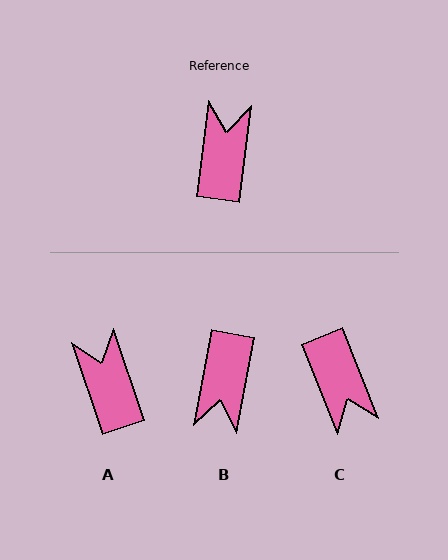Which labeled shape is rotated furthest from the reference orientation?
B, about 177 degrees away.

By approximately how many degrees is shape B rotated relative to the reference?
Approximately 177 degrees counter-clockwise.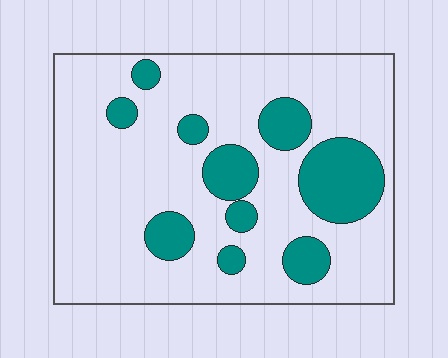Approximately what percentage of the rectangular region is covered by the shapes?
Approximately 20%.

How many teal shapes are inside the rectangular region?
10.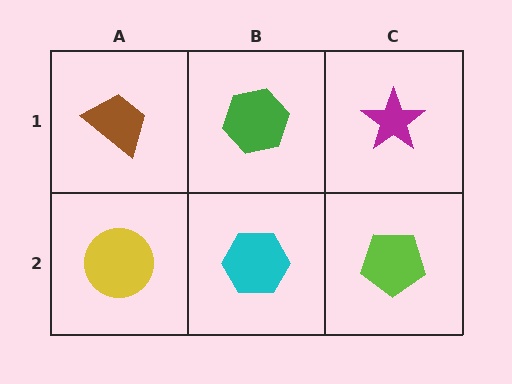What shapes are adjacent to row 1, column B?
A cyan hexagon (row 2, column B), a brown trapezoid (row 1, column A), a magenta star (row 1, column C).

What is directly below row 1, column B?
A cyan hexagon.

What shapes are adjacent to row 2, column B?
A green hexagon (row 1, column B), a yellow circle (row 2, column A), a lime pentagon (row 2, column C).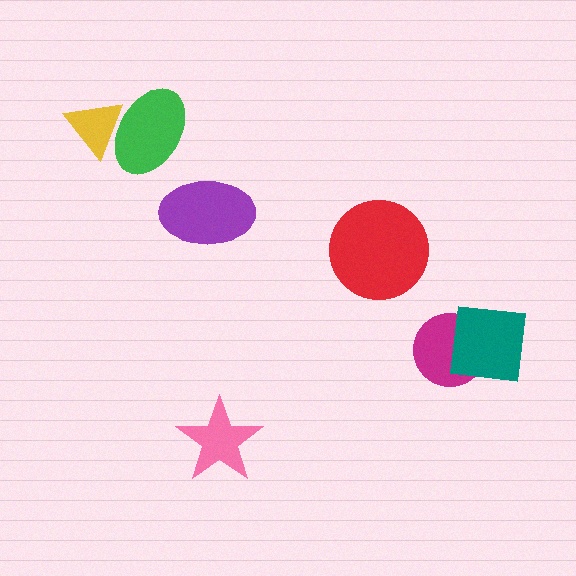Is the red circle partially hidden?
No, no other shape covers it.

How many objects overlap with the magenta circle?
1 object overlaps with the magenta circle.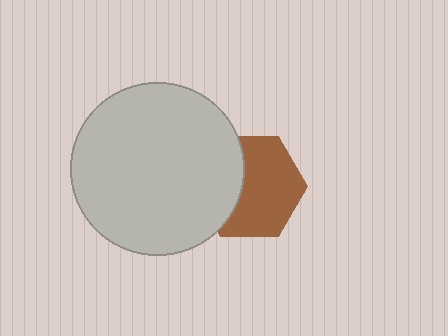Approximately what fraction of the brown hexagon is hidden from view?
Roughly 37% of the brown hexagon is hidden behind the light gray circle.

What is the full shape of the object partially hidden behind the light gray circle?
The partially hidden object is a brown hexagon.